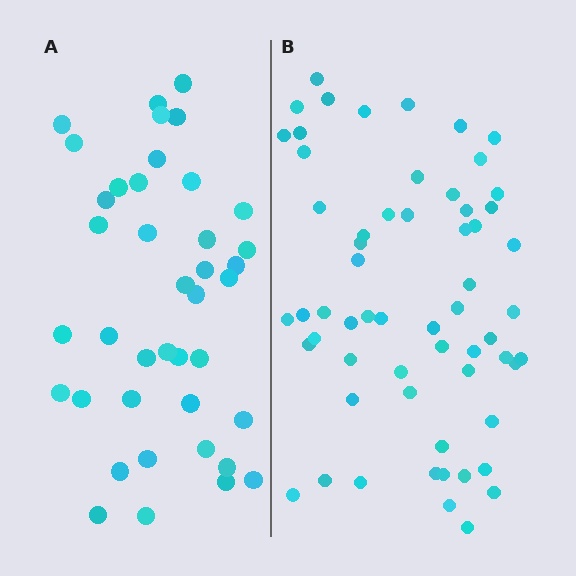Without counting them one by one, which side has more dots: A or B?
Region B (the right region) has more dots.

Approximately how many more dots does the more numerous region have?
Region B has approximately 20 more dots than region A.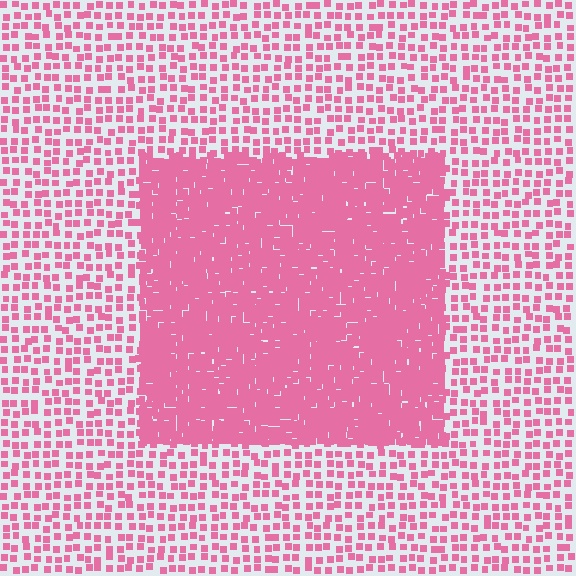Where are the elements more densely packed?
The elements are more densely packed inside the rectangle boundary.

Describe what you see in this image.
The image contains small pink elements arranged at two different densities. A rectangle-shaped region is visible where the elements are more densely packed than the surrounding area.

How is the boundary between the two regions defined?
The boundary is defined by a change in element density (approximately 2.9x ratio). All elements are the same color, size, and shape.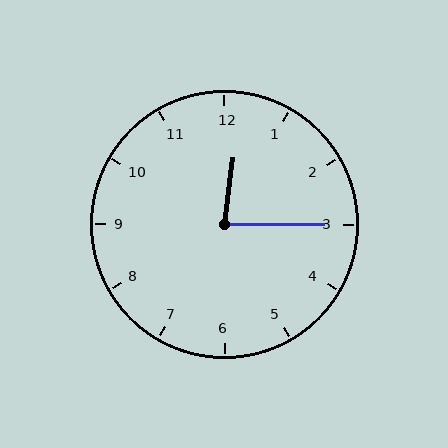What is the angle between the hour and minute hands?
Approximately 82 degrees.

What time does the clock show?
12:15.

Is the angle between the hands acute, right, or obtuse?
It is acute.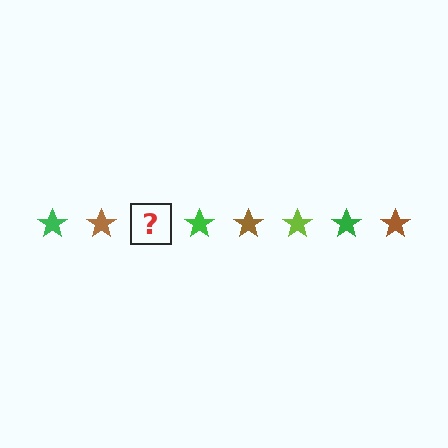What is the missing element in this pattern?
The missing element is a lime star.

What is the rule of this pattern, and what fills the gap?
The rule is that the pattern cycles through green, brown, lime stars. The gap should be filled with a lime star.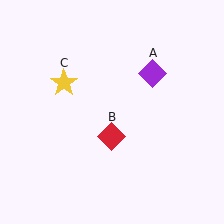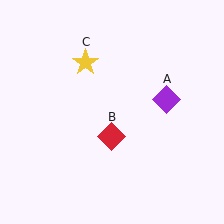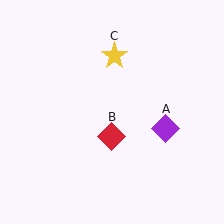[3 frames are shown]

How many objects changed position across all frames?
2 objects changed position: purple diamond (object A), yellow star (object C).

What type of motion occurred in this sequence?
The purple diamond (object A), yellow star (object C) rotated clockwise around the center of the scene.